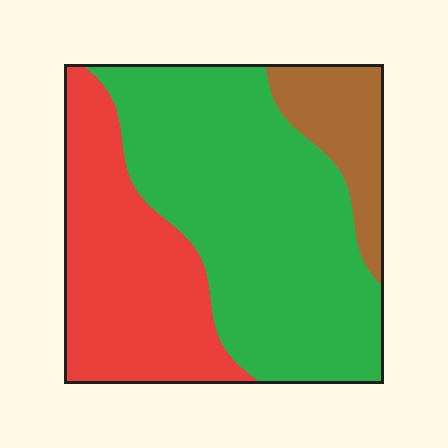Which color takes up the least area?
Brown, at roughly 15%.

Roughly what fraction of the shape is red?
Red covers around 35% of the shape.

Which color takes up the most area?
Green, at roughly 55%.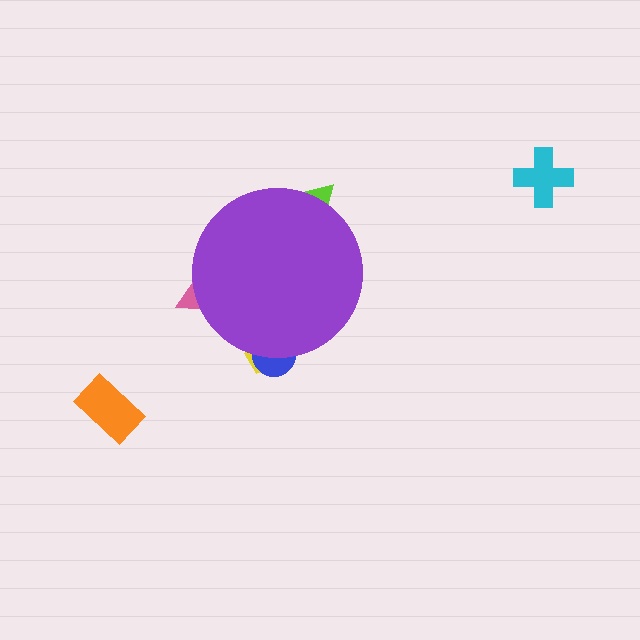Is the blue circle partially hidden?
Yes, the blue circle is partially hidden behind the purple circle.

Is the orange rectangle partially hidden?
No, the orange rectangle is fully visible.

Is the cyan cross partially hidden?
No, the cyan cross is fully visible.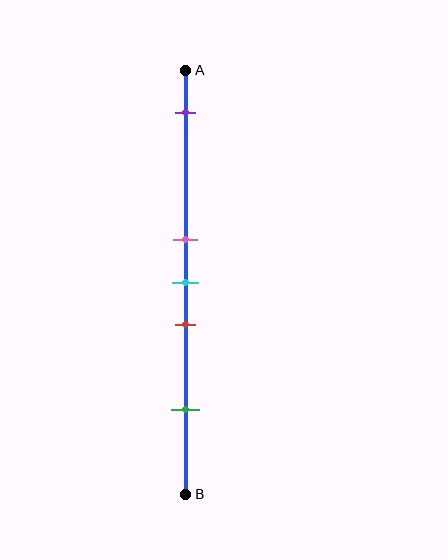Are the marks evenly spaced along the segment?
No, the marks are not evenly spaced.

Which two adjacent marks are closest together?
The pink and cyan marks are the closest adjacent pair.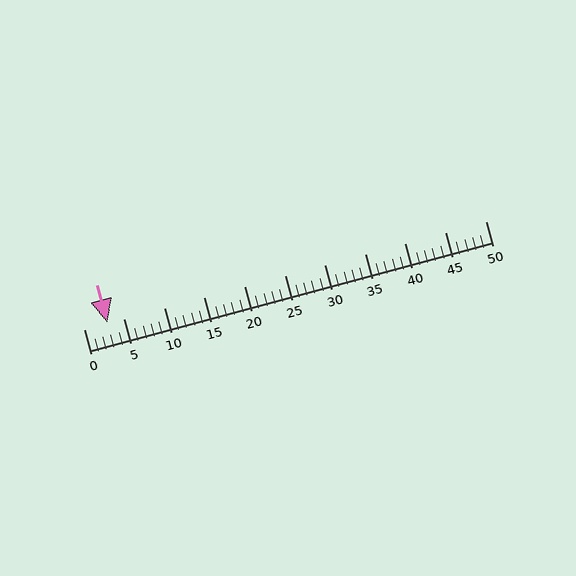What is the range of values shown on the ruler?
The ruler shows values from 0 to 50.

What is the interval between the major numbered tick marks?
The major tick marks are spaced 5 units apart.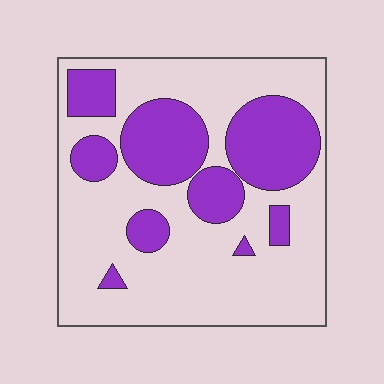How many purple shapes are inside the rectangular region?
9.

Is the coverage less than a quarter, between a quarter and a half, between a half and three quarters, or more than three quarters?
Between a quarter and a half.